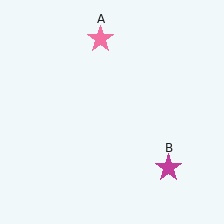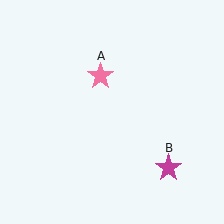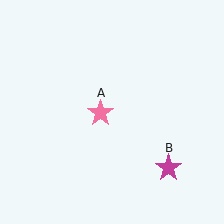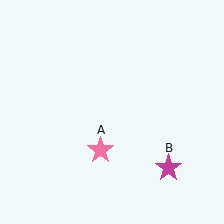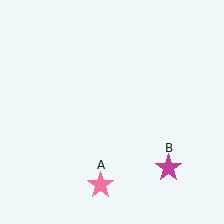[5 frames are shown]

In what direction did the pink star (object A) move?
The pink star (object A) moved down.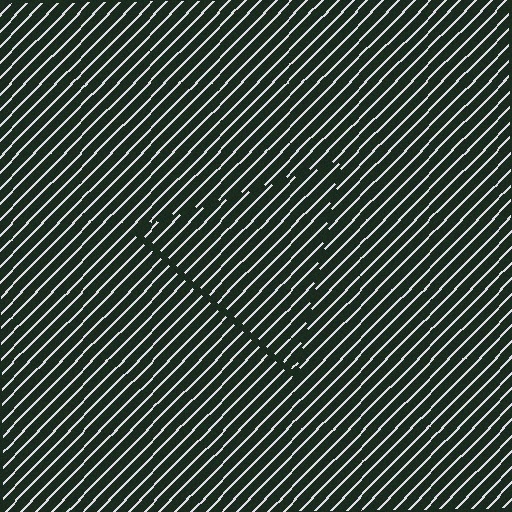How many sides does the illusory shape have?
3 sides — the line-ends trace a triangle.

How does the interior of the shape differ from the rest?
The interior of the shape contains the same grating, shifted by half a period — the contour is defined by the phase discontinuity where line-ends from the inner and outer gratings abut.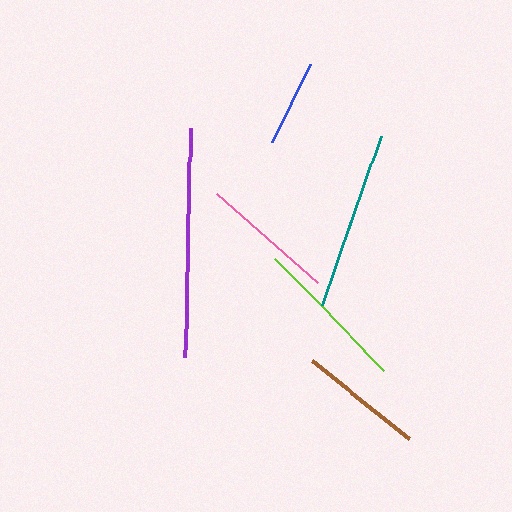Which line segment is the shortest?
The blue line is the shortest at approximately 87 pixels.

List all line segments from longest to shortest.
From longest to shortest: purple, teal, lime, pink, brown, blue.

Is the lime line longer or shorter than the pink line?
The lime line is longer than the pink line.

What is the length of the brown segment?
The brown segment is approximately 125 pixels long.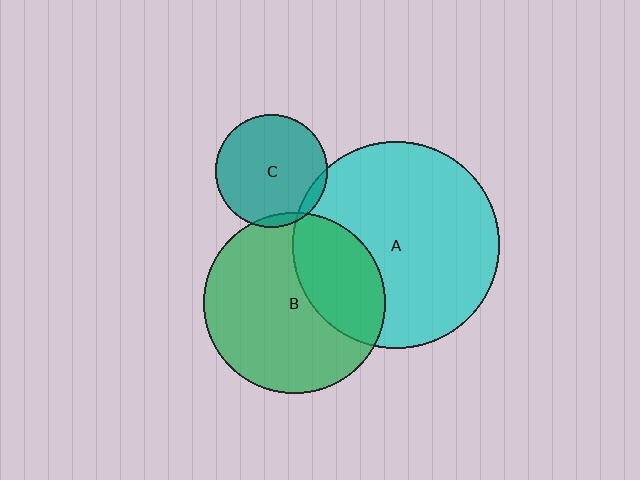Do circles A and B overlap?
Yes.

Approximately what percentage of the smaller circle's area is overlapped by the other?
Approximately 30%.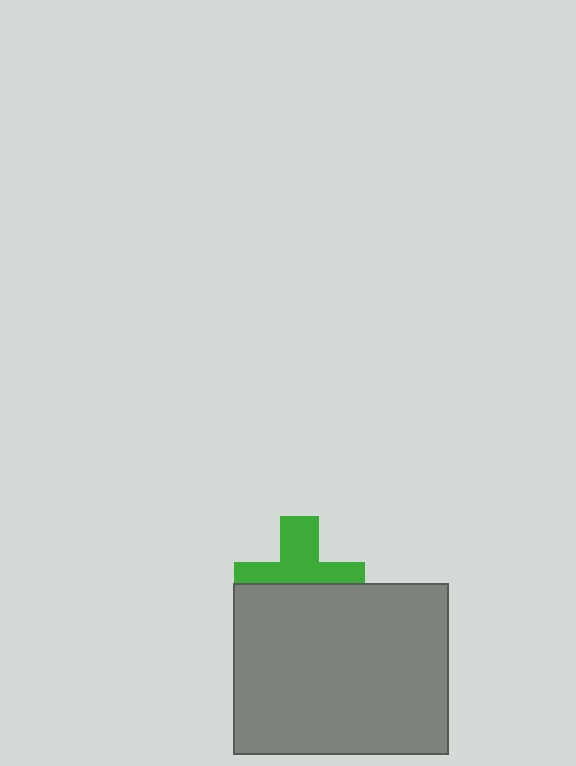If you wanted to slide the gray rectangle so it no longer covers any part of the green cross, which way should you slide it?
Slide it down — that is the most direct way to separate the two shapes.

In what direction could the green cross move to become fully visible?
The green cross could move up. That would shift it out from behind the gray rectangle entirely.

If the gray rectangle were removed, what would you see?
You would see the complete green cross.